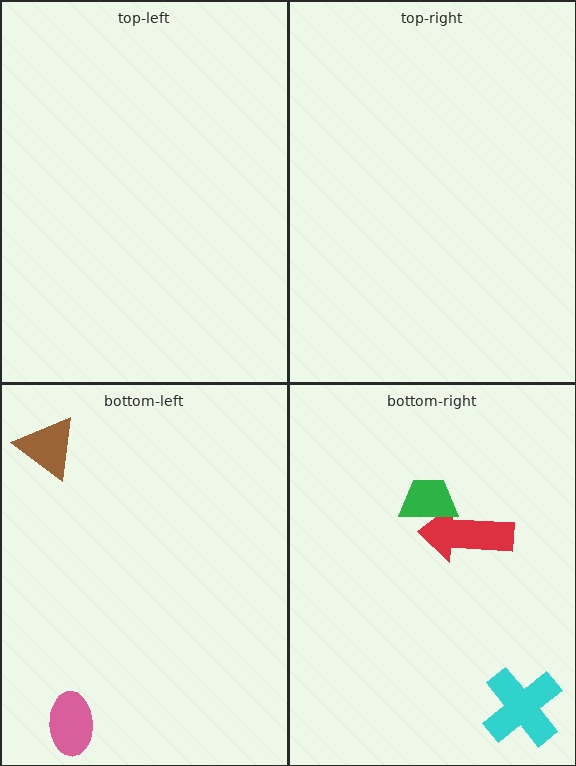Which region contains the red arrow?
The bottom-right region.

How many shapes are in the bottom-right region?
3.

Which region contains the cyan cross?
The bottom-right region.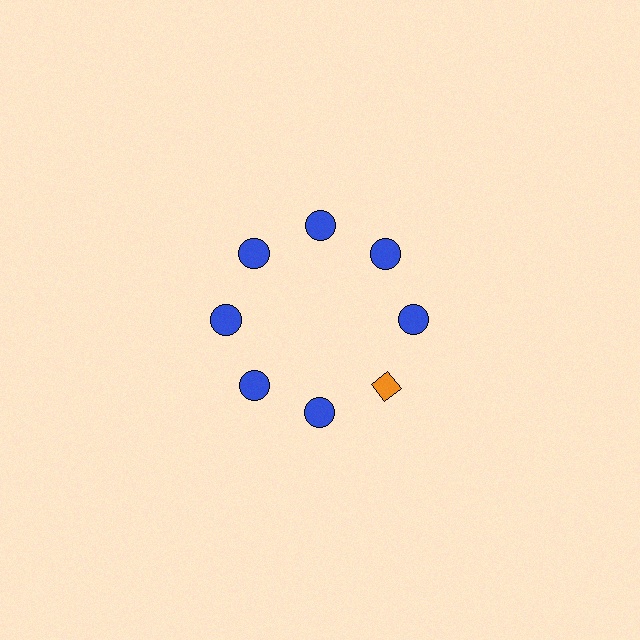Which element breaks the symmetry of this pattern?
The orange diamond at roughly the 4 o'clock position breaks the symmetry. All other shapes are blue circles.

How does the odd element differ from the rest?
It differs in both color (orange instead of blue) and shape (diamond instead of circle).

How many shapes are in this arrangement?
There are 8 shapes arranged in a ring pattern.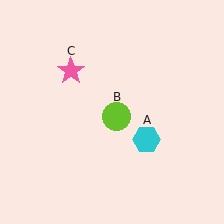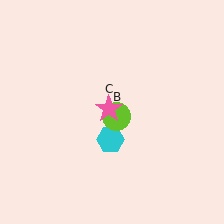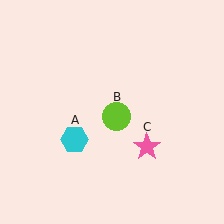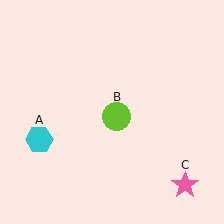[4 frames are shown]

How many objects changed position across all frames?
2 objects changed position: cyan hexagon (object A), pink star (object C).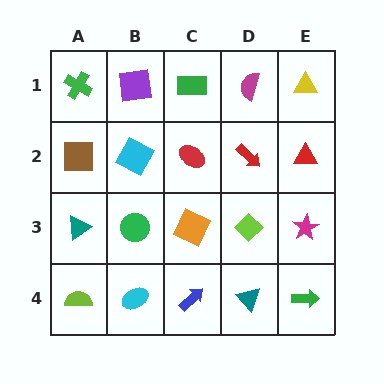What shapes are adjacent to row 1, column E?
A red triangle (row 2, column E), a magenta semicircle (row 1, column D).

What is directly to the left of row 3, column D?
An orange square.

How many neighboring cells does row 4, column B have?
3.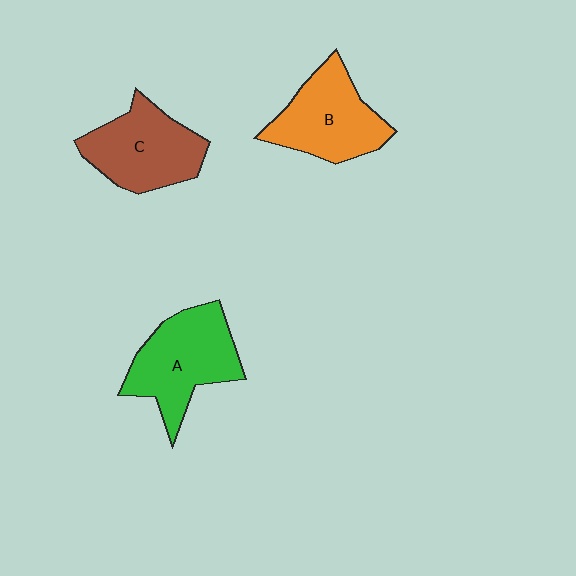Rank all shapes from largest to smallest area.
From largest to smallest: A (green), C (brown), B (orange).